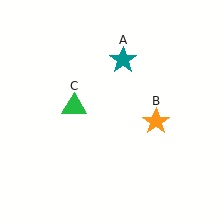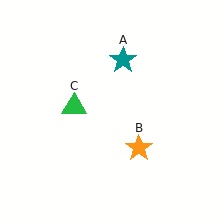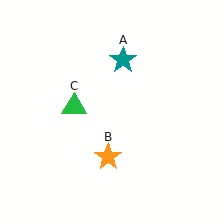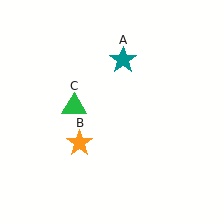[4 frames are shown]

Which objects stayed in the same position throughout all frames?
Teal star (object A) and green triangle (object C) remained stationary.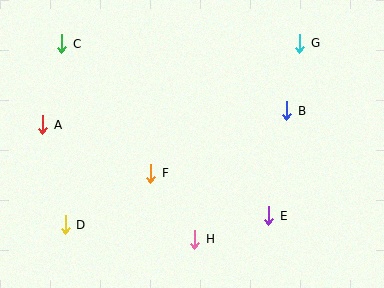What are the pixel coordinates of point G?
Point G is at (299, 43).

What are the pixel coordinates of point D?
Point D is at (65, 225).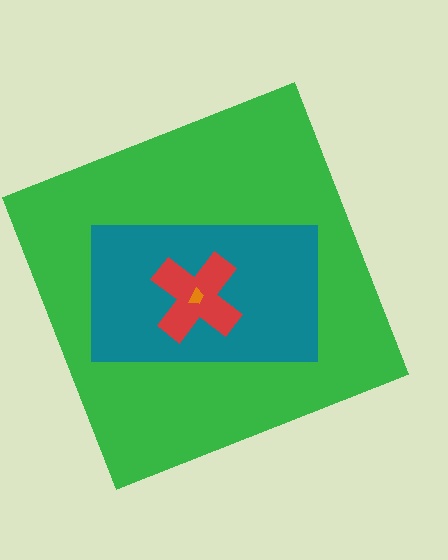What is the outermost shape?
The green square.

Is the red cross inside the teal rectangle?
Yes.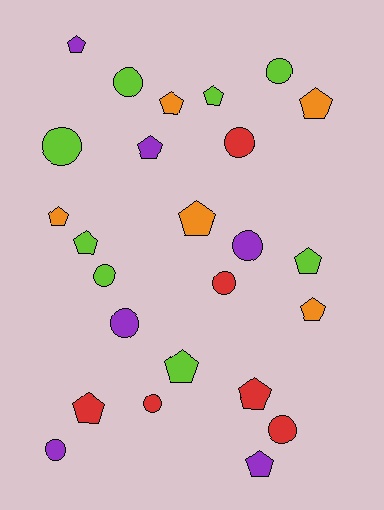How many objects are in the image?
There are 25 objects.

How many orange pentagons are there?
There are 5 orange pentagons.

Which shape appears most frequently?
Pentagon, with 14 objects.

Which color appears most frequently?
Lime, with 8 objects.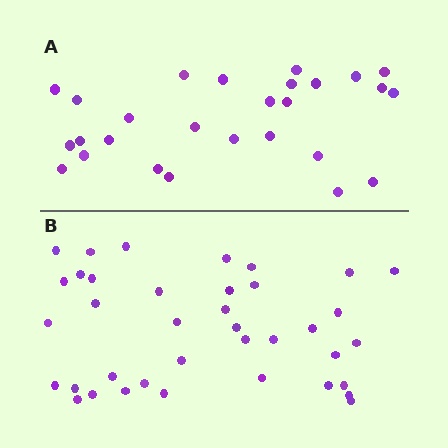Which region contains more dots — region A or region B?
Region B (the bottom region) has more dots.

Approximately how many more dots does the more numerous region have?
Region B has roughly 12 or so more dots than region A.